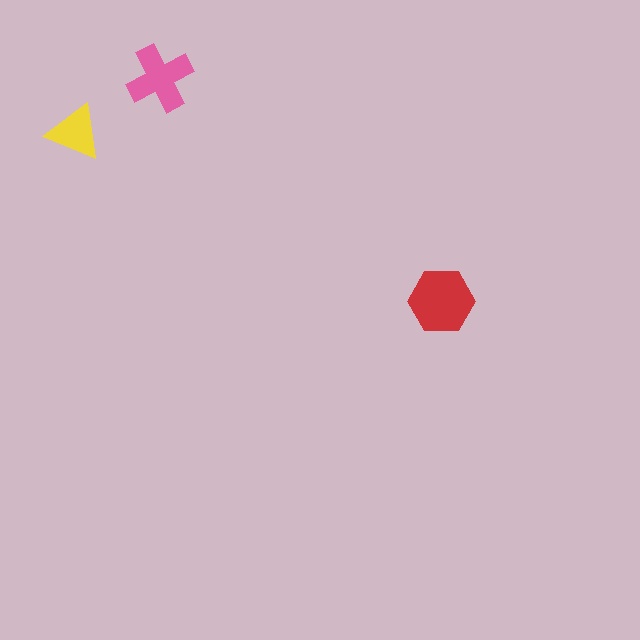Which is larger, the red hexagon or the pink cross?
The red hexagon.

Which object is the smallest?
The yellow triangle.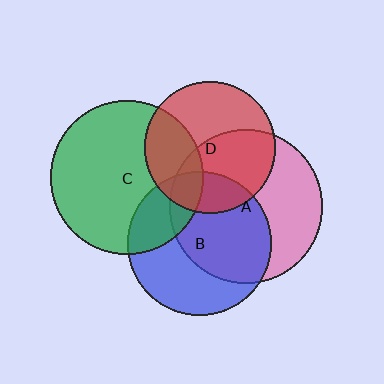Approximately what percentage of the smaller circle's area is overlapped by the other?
Approximately 20%.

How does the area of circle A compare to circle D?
Approximately 1.4 times.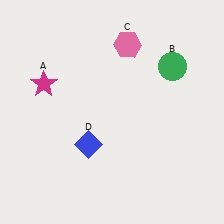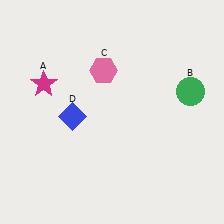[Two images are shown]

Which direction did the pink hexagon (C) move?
The pink hexagon (C) moved down.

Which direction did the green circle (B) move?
The green circle (B) moved down.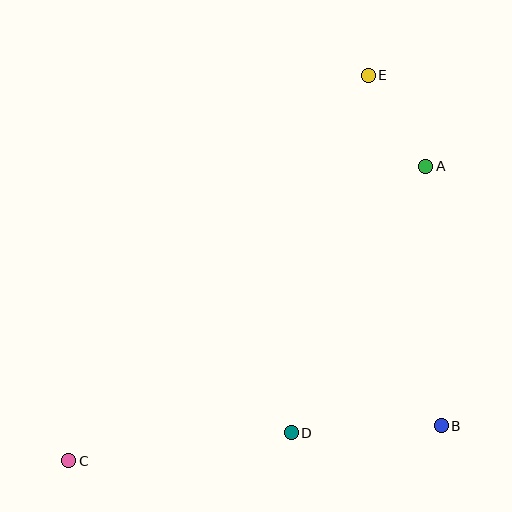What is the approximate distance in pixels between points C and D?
The distance between C and D is approximately 224 pixels.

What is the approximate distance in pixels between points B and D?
The distance between B and D is approximately 150 pixels.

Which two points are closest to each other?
Points A and E are closest to each other.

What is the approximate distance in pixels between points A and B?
The distance between A and B is approximately 260 pixels.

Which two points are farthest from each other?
Points C and E are farthest from each other.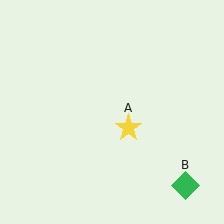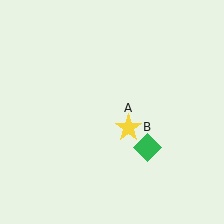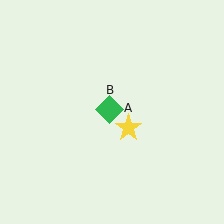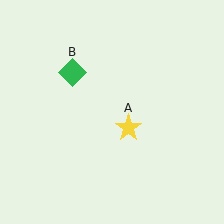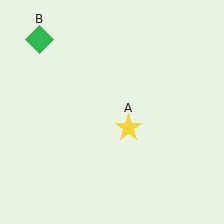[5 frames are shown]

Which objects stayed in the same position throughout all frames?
Yellow star (object A) remained stationary.